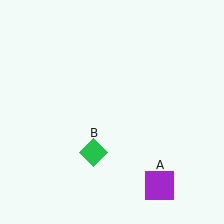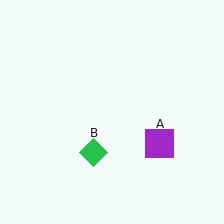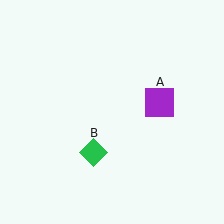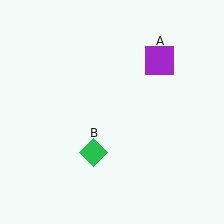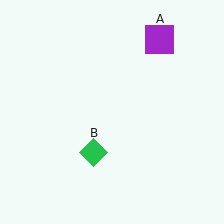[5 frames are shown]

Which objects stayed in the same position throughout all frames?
Green diamond (object B) remained stationary.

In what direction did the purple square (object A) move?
The purple square (object A) moved up.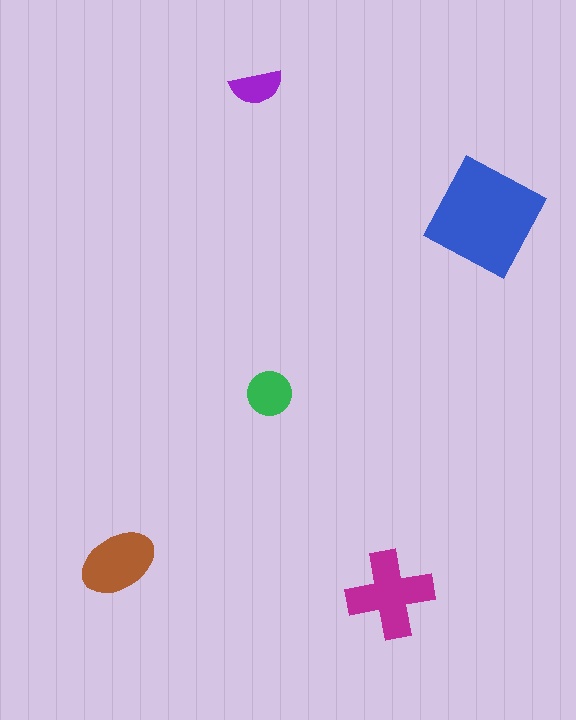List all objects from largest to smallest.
The blue diamond, the magenta cross, the brown ellipse, the green circle, the purple semicircle.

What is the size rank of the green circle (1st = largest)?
4th.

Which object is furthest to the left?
The brown ellipse is leftmost.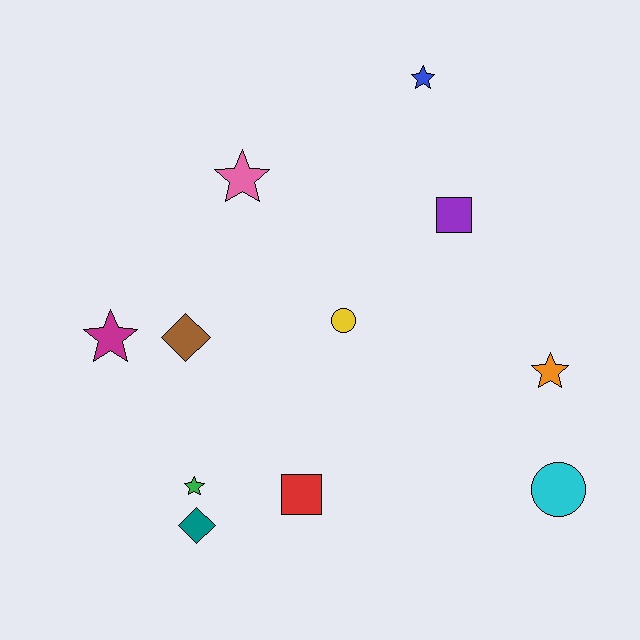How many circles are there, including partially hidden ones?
There are 2 circles.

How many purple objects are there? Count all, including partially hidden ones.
There is 1 purple object.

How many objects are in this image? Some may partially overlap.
There are 11 objects.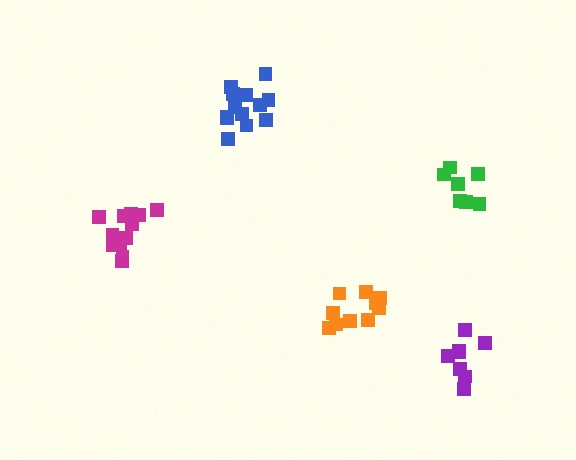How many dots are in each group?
Group 1: 7 dots, Group 2: 8 dots, Group 3: 10 dots, Group 4: 13 dots, Group 5: 12 dots (50 total).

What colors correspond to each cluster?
The clusters are colored: green, purple, orange, blue, magenta.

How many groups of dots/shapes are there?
There are 5 groups.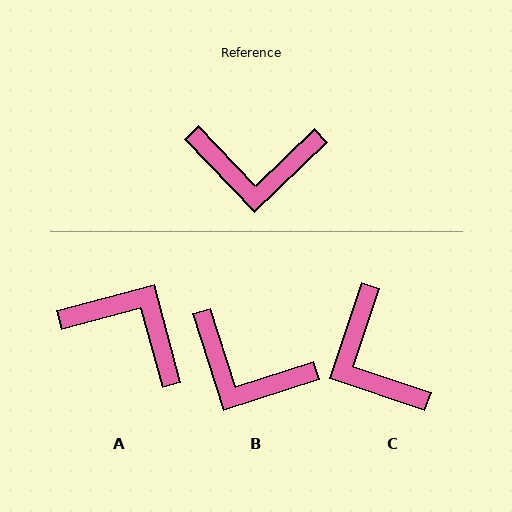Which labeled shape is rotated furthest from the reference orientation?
A, about 151 degrees away.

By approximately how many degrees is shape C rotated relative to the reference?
Approximately 63 degrees clockwise.